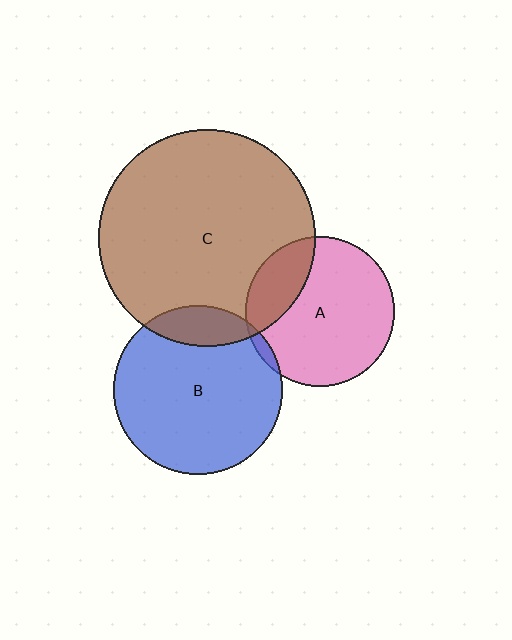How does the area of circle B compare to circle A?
Approximately 1.3 times.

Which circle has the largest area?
Circle C (brown).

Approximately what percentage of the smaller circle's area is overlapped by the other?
Approximately 25%.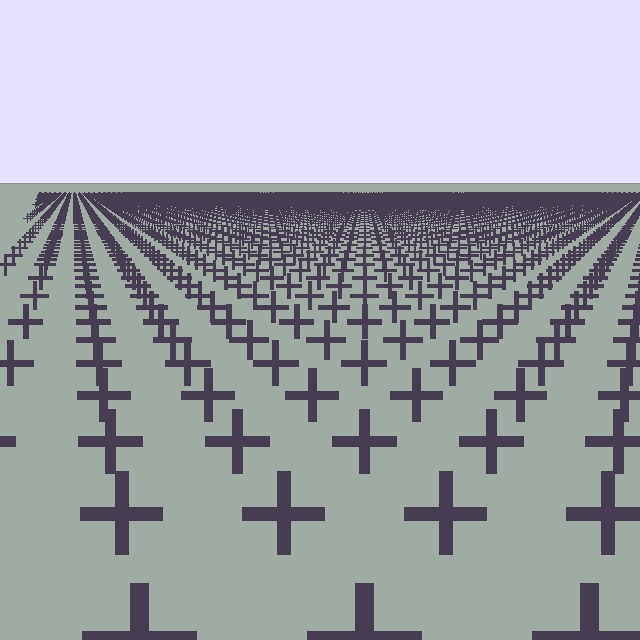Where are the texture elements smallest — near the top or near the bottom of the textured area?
Near the top.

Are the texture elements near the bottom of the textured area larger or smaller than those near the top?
Larger. Near the bottom, elements are closer to the viewer and appear at a bigger on-screen size.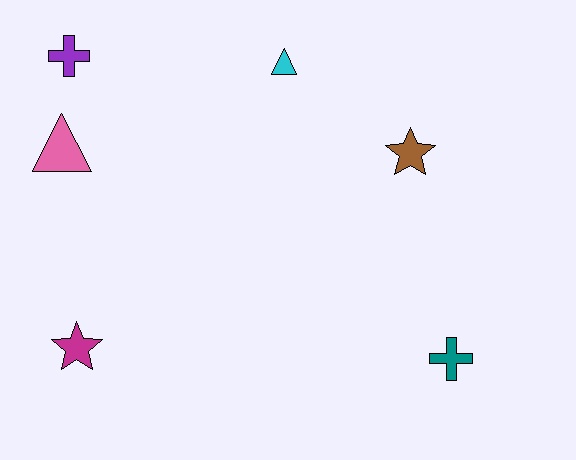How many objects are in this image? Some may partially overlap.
There are 6 objects.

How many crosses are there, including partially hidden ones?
There are 2 crosses.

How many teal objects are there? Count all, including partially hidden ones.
There is 1 teal object.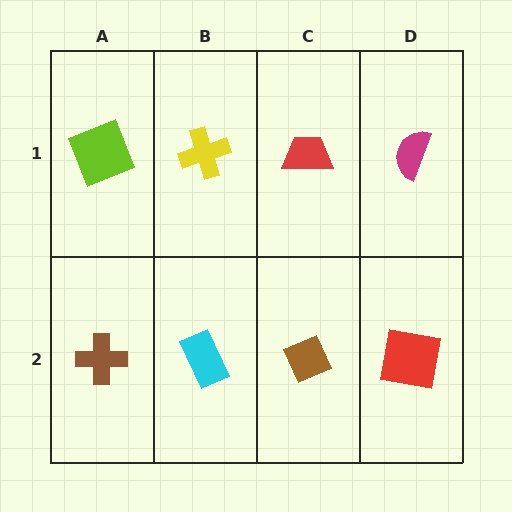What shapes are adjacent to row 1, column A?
A brown cross (row 2, column A), a yellow cross (row 1, column B).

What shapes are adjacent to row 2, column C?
A red trapezoid (row 1, column C), a cyan rectangle (row 2, column B), a red square (row 2, column D).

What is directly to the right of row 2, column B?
A brown diamond.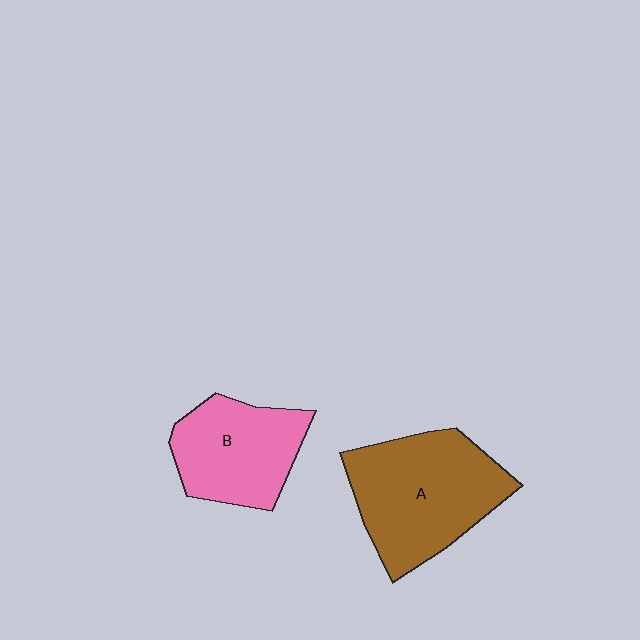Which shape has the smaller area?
Shape B (pink).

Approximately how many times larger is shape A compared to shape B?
Approximately 1.4 times.